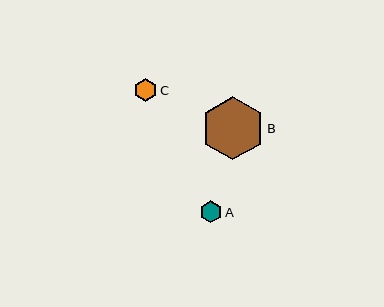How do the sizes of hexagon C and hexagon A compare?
Hexagon C and hexagon A are approximately the same size.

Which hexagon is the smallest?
Hexagon A is the smallest with a size of approximately 22 pixels.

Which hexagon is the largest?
Hexagon B is the largest with a size of approximately 63 pixels.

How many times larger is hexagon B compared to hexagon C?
Hexagon B is approximately 2.7 times the size of hexagon C.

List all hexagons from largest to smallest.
From largest to smallest: B, C, A.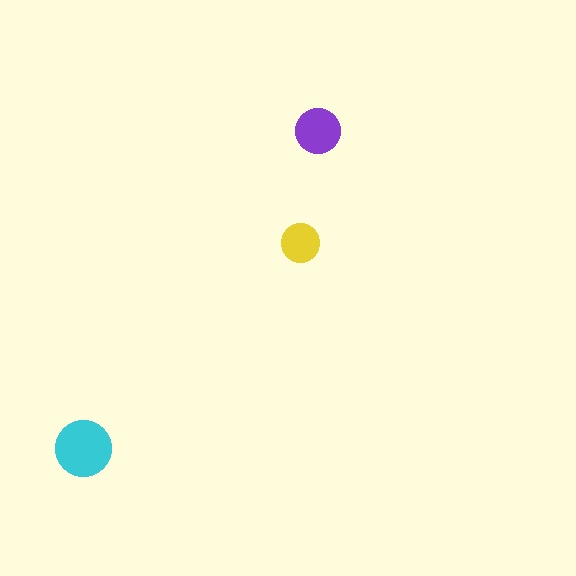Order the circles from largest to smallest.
the cyan one, the purple one, the yellow one.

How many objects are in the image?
There are 3 objects in the image.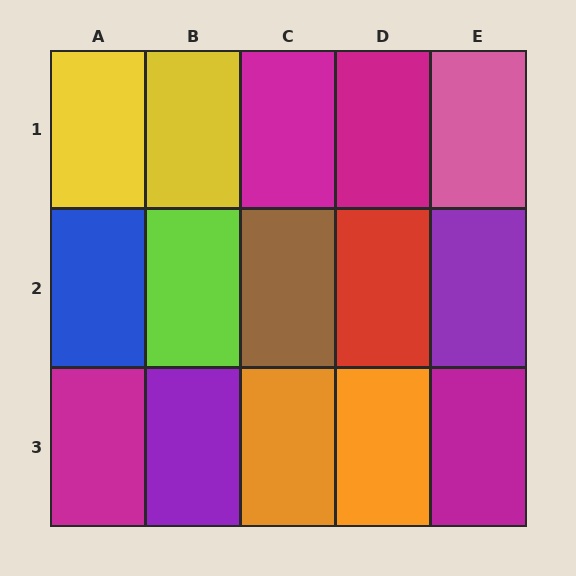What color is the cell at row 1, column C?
Magenta.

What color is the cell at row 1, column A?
Yellow.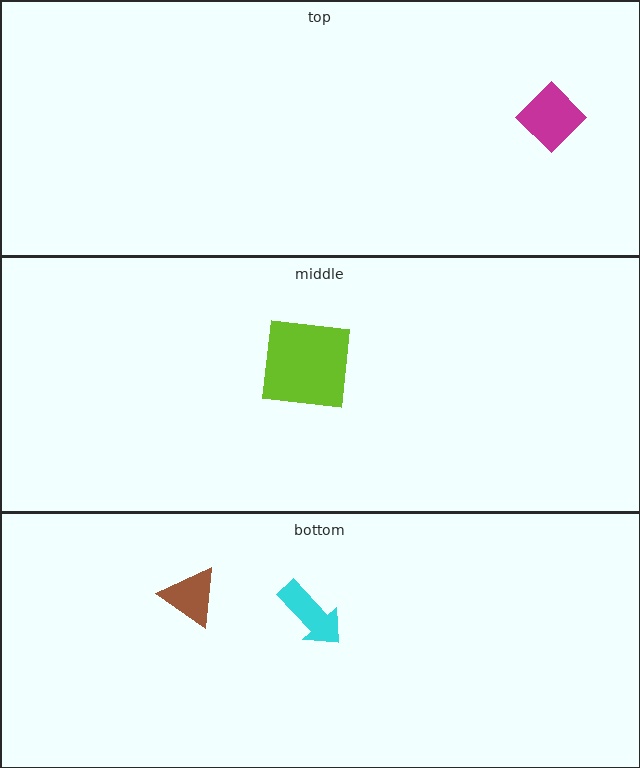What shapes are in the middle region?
The lime square.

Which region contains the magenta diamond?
The top region.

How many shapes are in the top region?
1.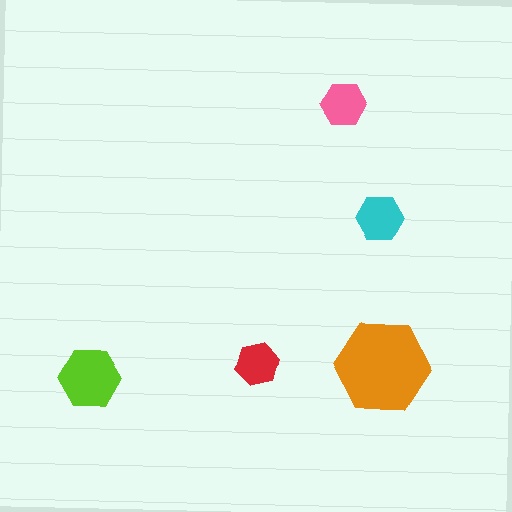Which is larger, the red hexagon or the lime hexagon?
The lime one.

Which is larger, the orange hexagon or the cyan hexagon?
The orange one.